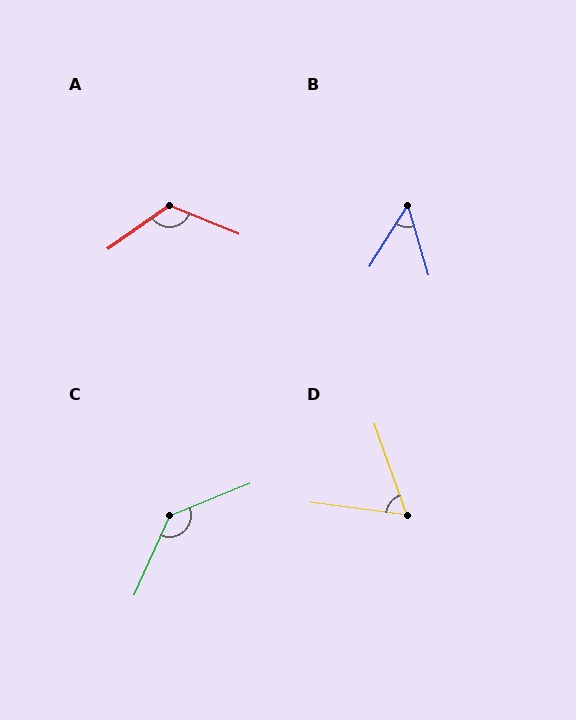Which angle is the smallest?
B, at approximately 49 degrees.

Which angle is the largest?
C, at approximately 136 degrees.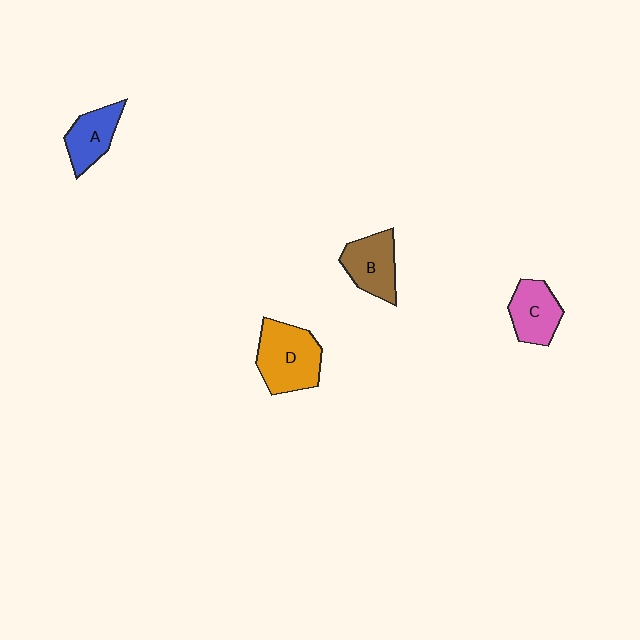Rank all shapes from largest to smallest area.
From largest to smallest: D (orange), B (brown), C (pink), A (blue).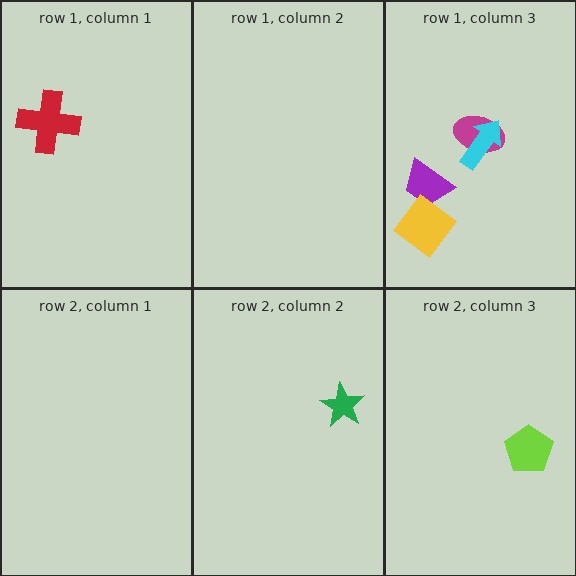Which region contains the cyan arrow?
The row 1, column 3 region.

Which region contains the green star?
The row 2, column 2 region.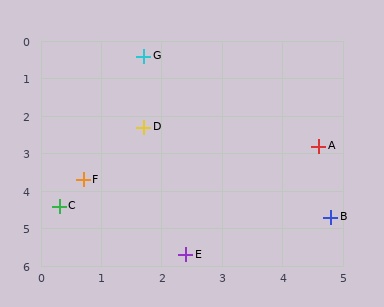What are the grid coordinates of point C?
Point C is at approximately (0.3, 4.4).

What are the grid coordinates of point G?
Point G is at approximately (1.7, 0.4).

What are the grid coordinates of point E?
Point E is at approximately (2.4, 5.7).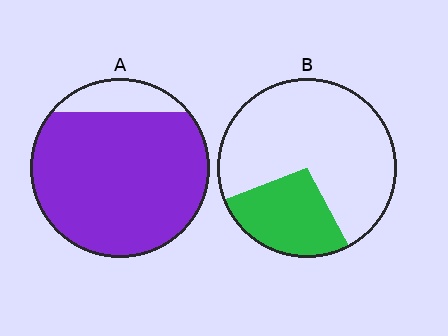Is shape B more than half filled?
No.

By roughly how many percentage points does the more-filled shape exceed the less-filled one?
By roughly 60 percentage points (A over B).